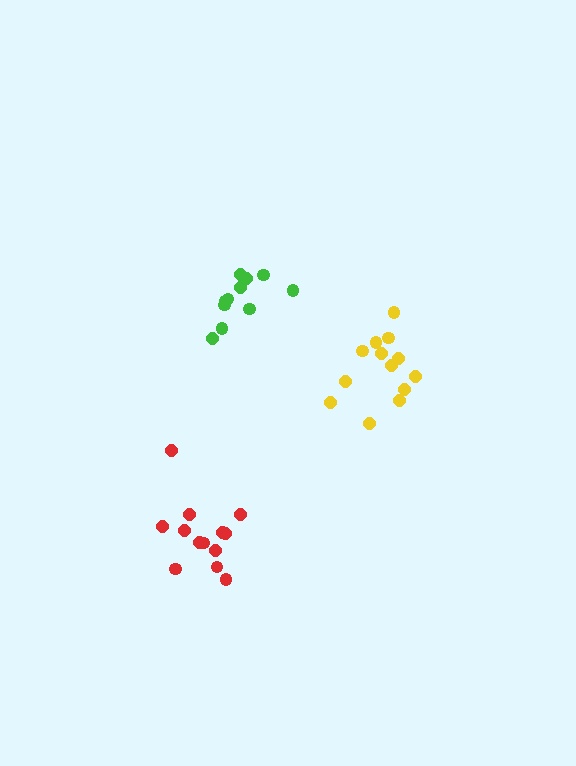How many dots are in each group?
Group 1: 11 dots, Group 2: 13 dots, Group 3: 13 dots (37 total).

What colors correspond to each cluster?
The clusters are colored: green, yellow, red.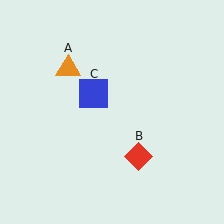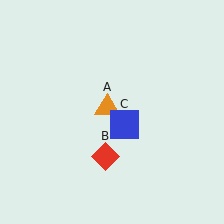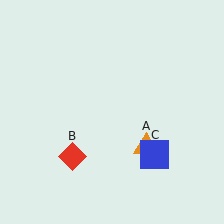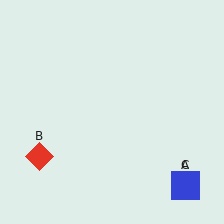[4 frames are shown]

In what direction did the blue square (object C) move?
The blue square (object C) moved down and to the right.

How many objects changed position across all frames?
3 objects changed position: orange triangle (object A), red diamond (object B), blue square (object C).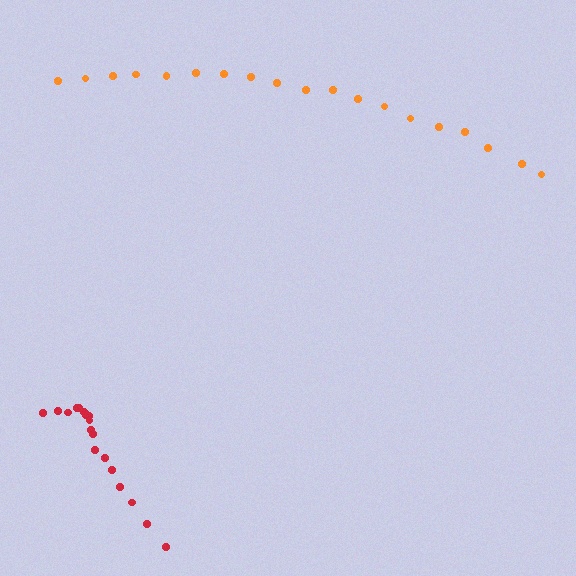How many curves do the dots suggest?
There are 2 distinct paths.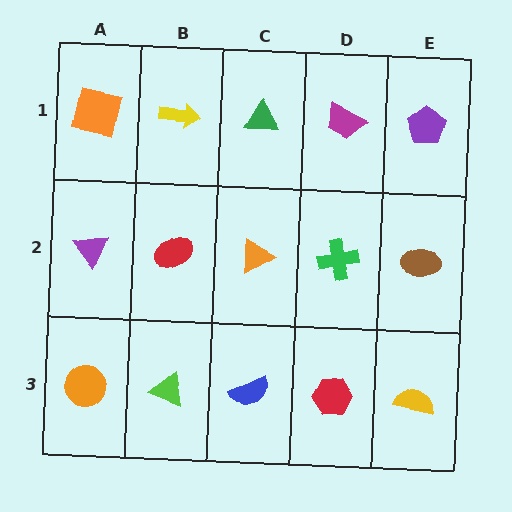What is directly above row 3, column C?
An orange triangle.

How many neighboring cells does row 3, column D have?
3.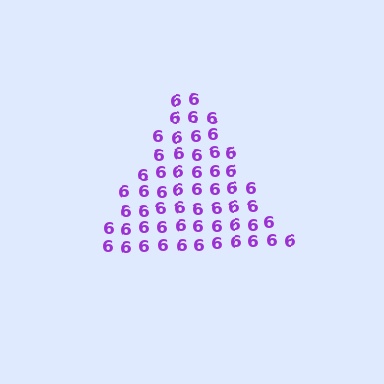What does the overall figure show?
The overall figure shows a triangle.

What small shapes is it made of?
It is made of small digit 6's.